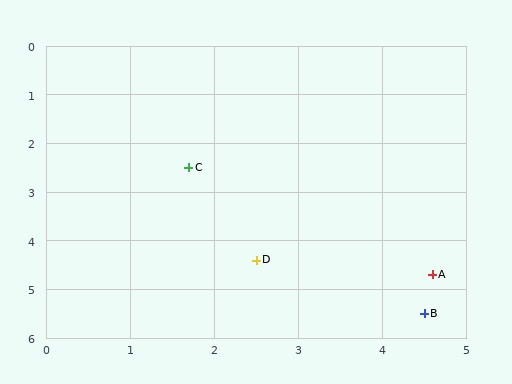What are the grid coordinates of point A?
Point A is at approximately (4.6, 4.7).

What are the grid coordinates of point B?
Point B is at approximately (4.5, 5.5).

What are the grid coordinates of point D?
Point D is at approximately (2.5, 4.4).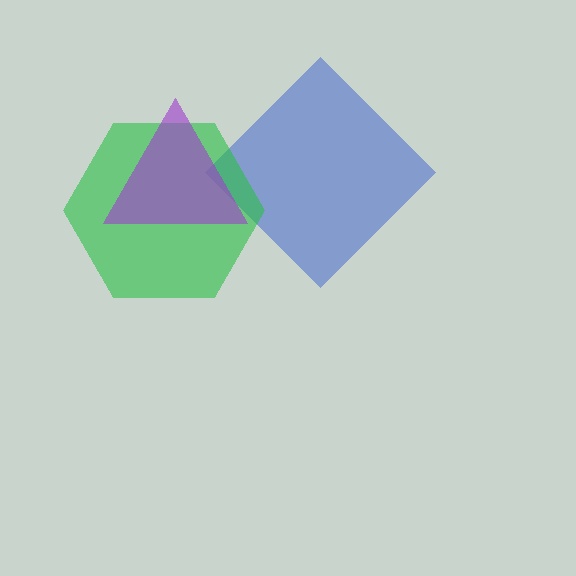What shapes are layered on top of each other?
The layered shapes are: a blue diamond, a green hexagon, a purple triangle.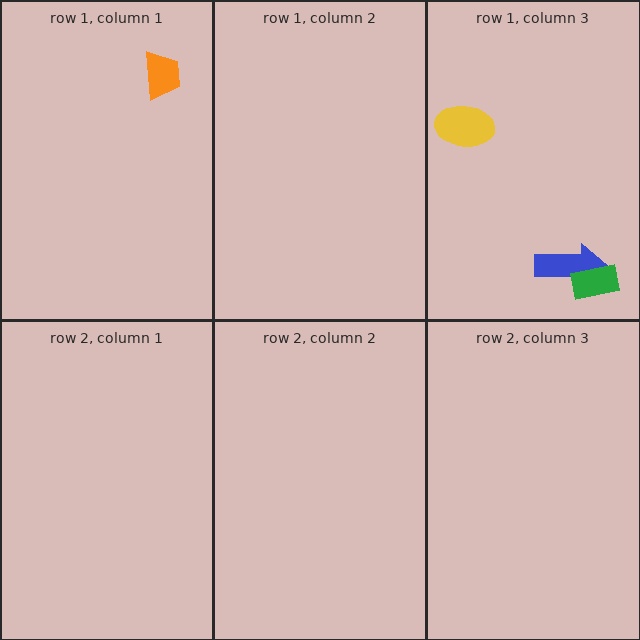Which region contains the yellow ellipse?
The row 1, column 3 region.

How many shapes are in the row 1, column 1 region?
1.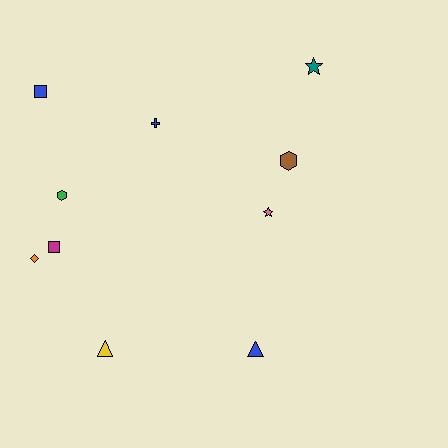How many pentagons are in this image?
There are no pentagons.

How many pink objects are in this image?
There is 1 pink object.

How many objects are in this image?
There are 10 objects.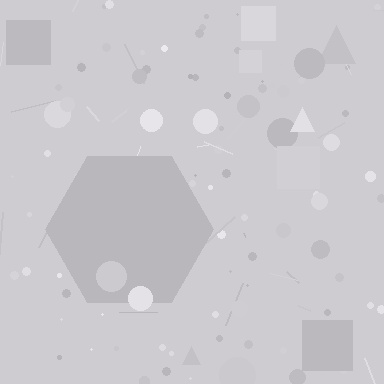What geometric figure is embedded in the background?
A hexagon is embedded in the background.